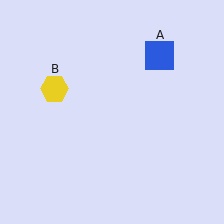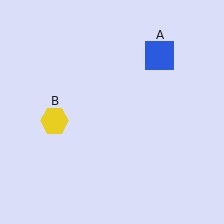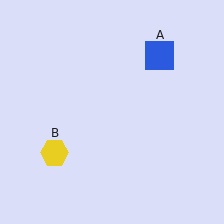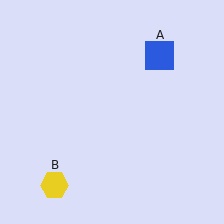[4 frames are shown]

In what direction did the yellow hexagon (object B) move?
The yellow hexagon (object B) moved down.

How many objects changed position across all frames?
1 object changed position: yellow hexagon (object B).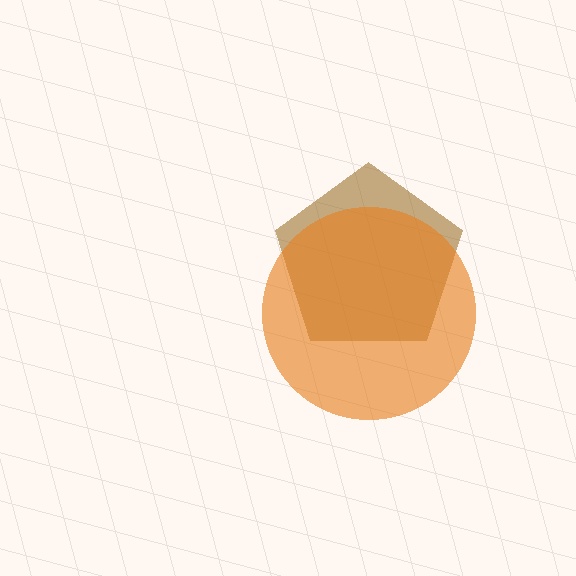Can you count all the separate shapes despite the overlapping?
Yes, there are 2 separate shapes.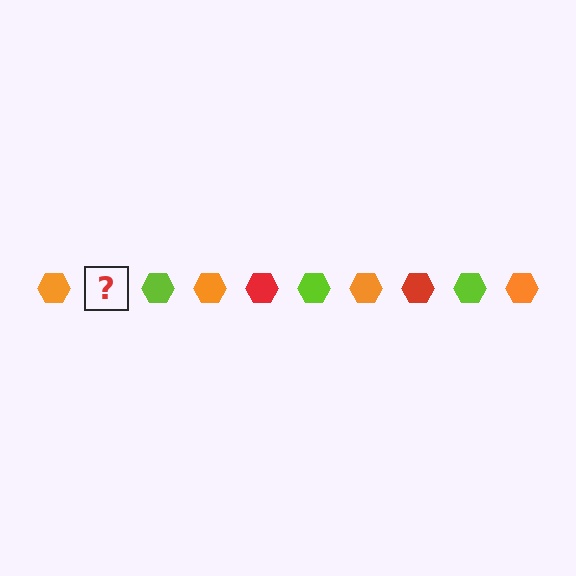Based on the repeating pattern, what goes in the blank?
The blank should be a red hexagon.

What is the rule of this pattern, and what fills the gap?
The rule is that the pattern cycles through orange, red, lime hexagons. The gap should be filled with a red hexagon.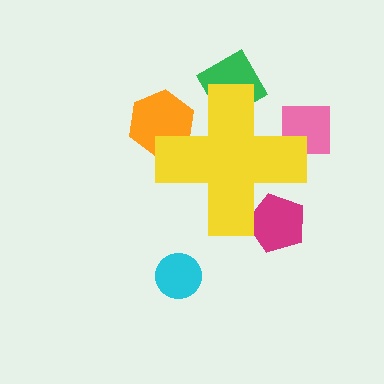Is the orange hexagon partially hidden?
Yes, the orange hexagon is partially hidden behind the yellow cross.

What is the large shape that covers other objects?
A yellow cross.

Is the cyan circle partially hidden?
No, the cyan circle is fully visible.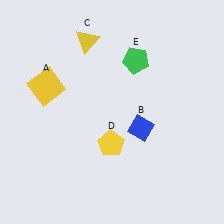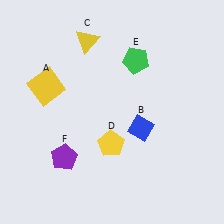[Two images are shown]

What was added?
A purple pentagon (F) was added in Image 2.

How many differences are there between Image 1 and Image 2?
There is 1 difference between the two images.